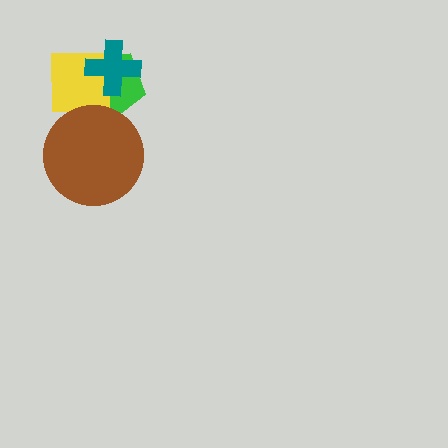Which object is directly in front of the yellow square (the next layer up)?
The brown circle is directly in front of the yellow square.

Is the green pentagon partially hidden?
Yes, it is partially covered by another shape.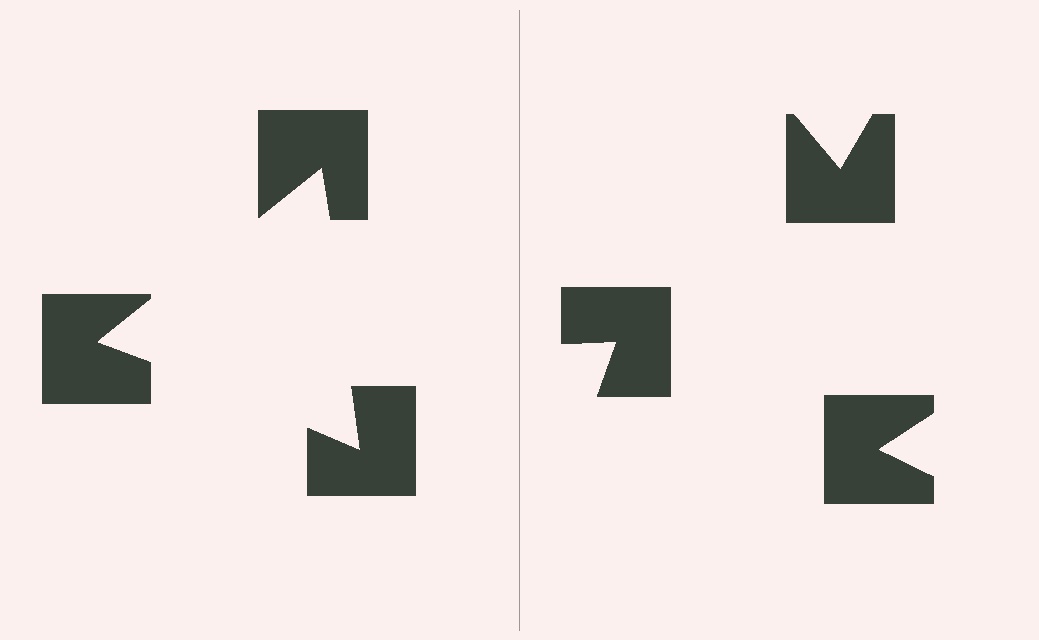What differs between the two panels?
The notched squares are positioned identically on both sides; only the wedge orientations differ. On the left they align to a triangle; on the right they are misaligned.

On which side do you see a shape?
An illusory triangle appears on the left side. On the right side the wedge cuts are rotated, so no coherent shape forms.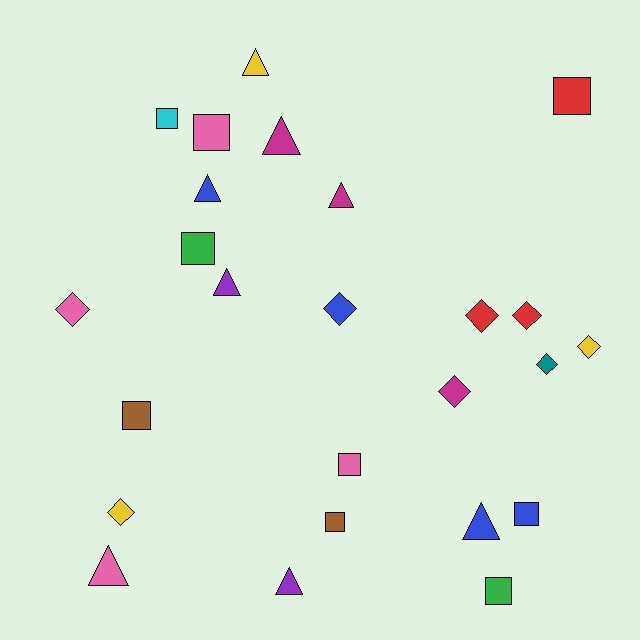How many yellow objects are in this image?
There are 3 yellow objects.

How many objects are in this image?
There are 25 objects.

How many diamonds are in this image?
There are 8 diamonds.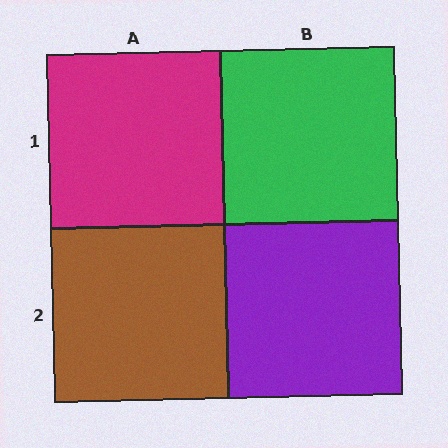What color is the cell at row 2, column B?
Purple.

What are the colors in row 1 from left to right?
Magenta, green.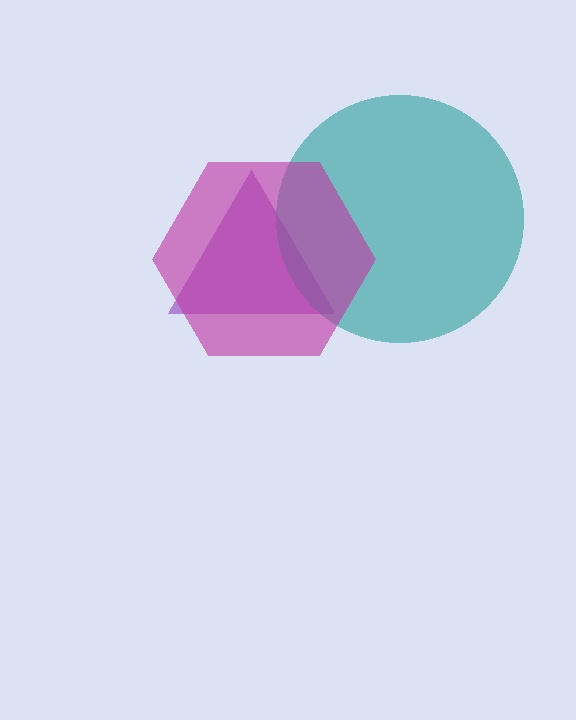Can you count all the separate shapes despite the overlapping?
Yes, there are 3 separate shapes.